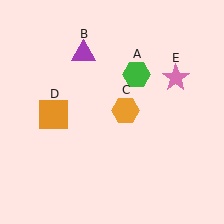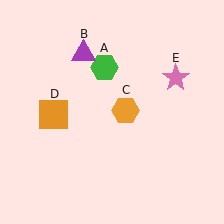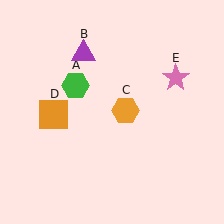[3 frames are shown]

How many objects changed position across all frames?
1 object changed position: green hexagon (object A).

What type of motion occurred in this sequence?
The green hexagon (object A) rotated counterclockwise around the center of the scene.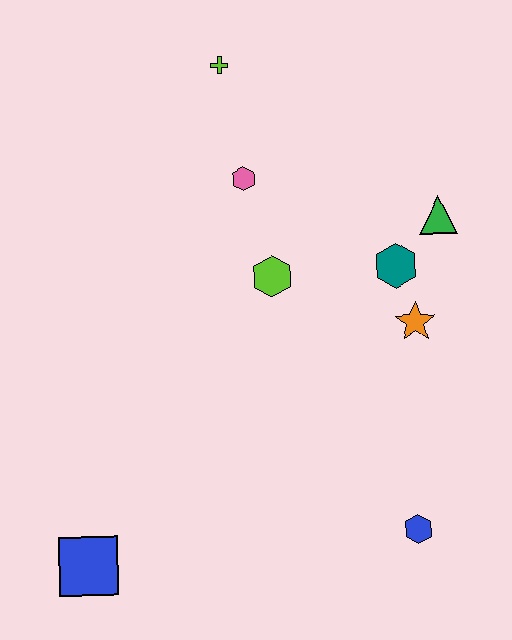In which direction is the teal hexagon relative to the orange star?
The teal hexagon is above the orange star.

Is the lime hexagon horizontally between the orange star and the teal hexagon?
No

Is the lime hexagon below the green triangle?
Yes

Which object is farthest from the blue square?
The lime cross is farthest from the blue square.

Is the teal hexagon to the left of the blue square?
No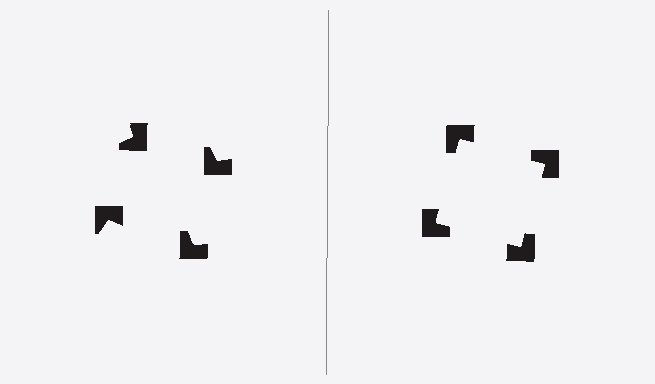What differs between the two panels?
The notched squares are positioned identically on both sides; only the wedge orientations differ. On the right they align to a square; on the left they are misaligned.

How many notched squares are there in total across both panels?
8 — 4 on each side.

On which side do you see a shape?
An illusory square appears on the right side. On the left side the wedge cuts are rotated, so no coherent shape forms.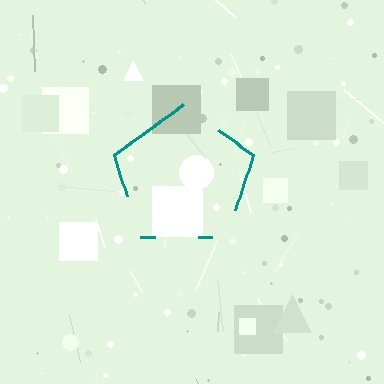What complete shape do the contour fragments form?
The contour fragments form a pentagon.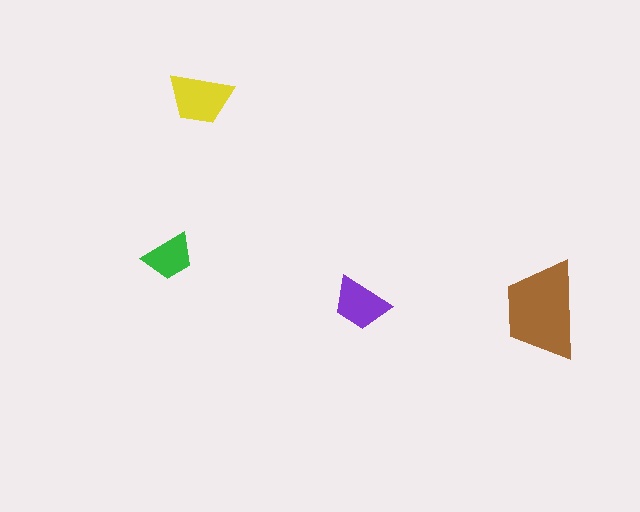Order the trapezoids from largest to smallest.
the brown one, the yellow one, the purple one, the green one.